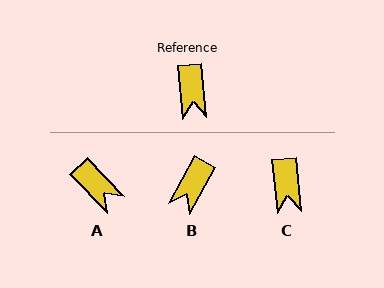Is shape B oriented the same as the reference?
No, it is off by about 35 degrees.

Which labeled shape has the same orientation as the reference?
C.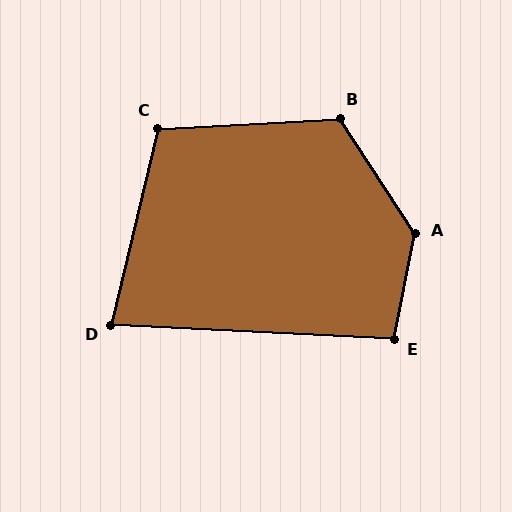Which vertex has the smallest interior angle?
D, at approximately 79 degrees.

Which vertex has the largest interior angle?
A, at approximately 135 degrees.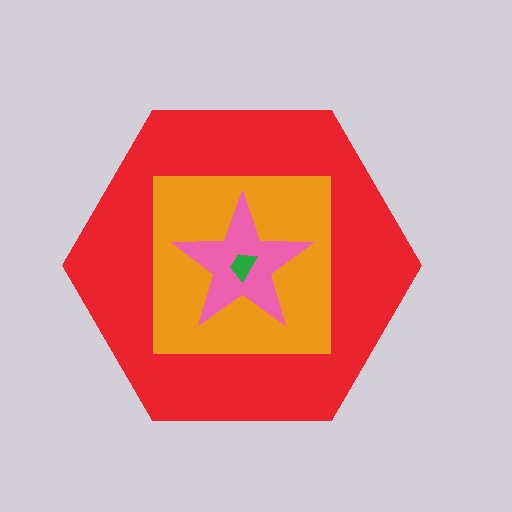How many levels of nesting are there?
4.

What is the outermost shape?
The red hexagon.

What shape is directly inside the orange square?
The pink star.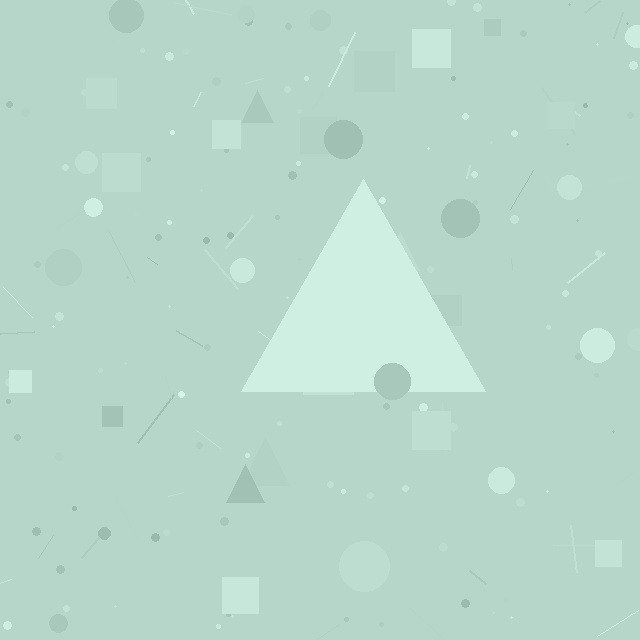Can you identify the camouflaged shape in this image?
The camouflaged shape is a triangle.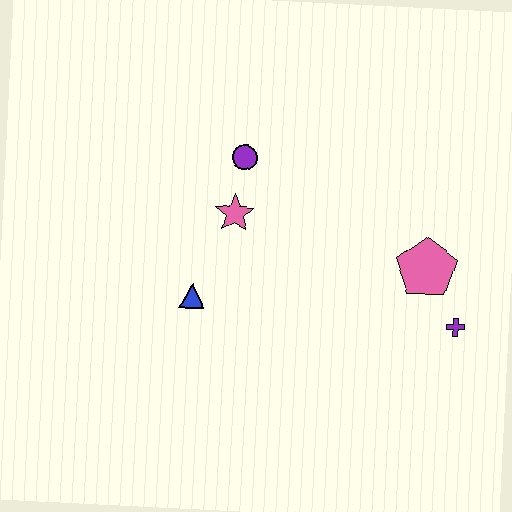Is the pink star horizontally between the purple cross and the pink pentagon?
No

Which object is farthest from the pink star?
The purple cross is farthest from the pink star.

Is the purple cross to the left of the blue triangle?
No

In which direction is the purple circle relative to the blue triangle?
The purple circle is above the blue triangle.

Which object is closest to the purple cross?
The pink pentagon is closest to the purple cross.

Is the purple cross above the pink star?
No